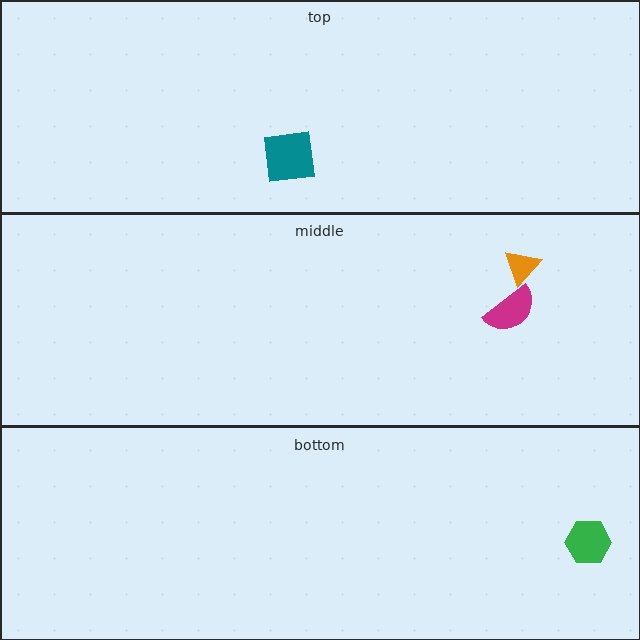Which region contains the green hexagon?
The bottom region.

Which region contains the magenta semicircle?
The middle region.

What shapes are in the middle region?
The orange triangle, the magenta semicircle.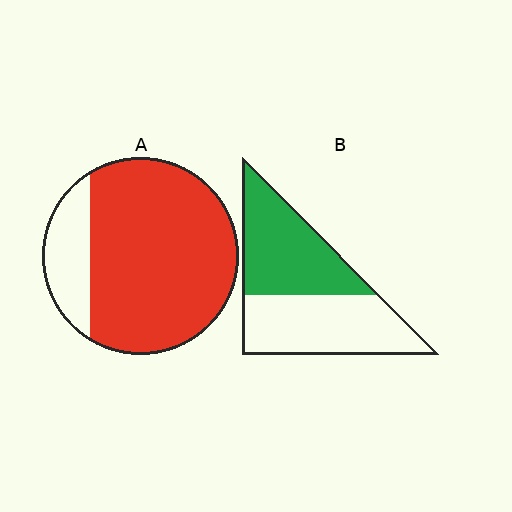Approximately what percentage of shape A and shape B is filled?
A is approximately 80% and B is approximately 50%.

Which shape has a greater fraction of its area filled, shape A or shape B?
Shape A.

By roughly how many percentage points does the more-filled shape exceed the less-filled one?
By roughly 30 percentage points (A over B).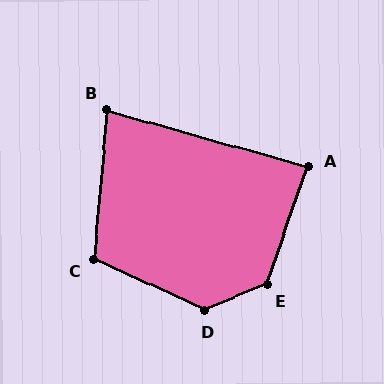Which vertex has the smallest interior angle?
B, at approximately 79 degrees.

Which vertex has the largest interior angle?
D, at approximately 133 degrees.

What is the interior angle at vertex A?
Approximately 87 degrees (approximately right).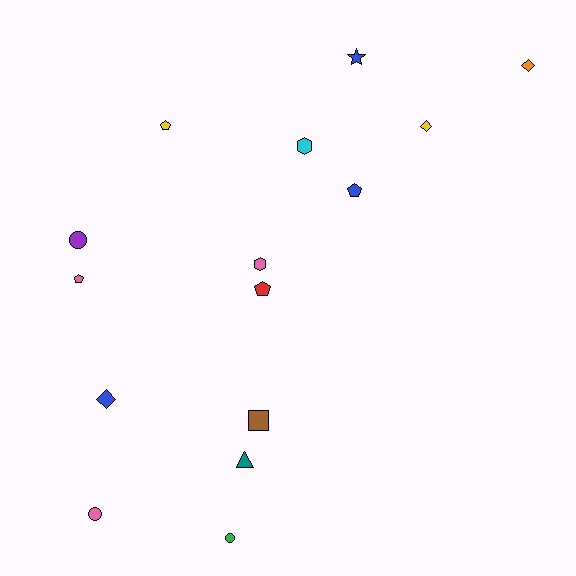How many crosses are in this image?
There are no crosses.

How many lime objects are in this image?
There are no lime objects.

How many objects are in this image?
There are 15 objects.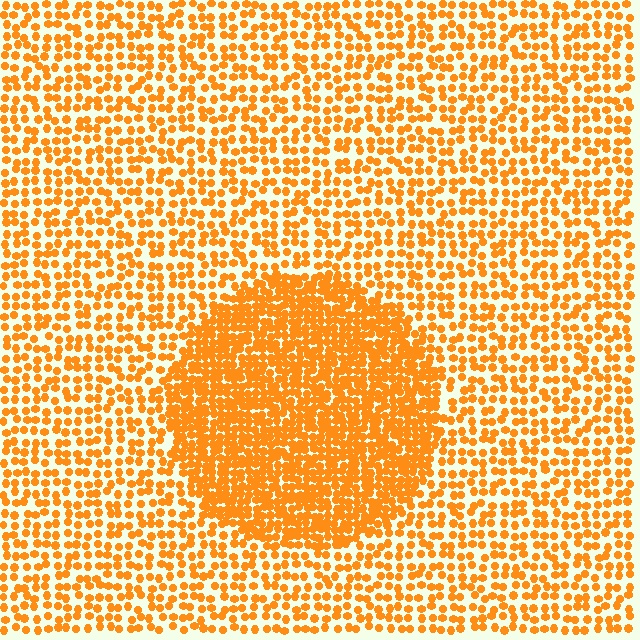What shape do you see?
I see a circle.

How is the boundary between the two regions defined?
The boundary is defined by a change in element density (approximately 2.1x ratio). All elements are the same color, size, and shape.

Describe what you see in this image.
The image contains small orange elements arranged at two different densities. A circle-shaped region is visible where the elements are more densely packed than the surrounding area.